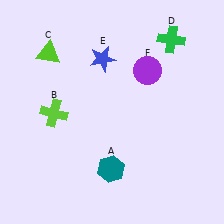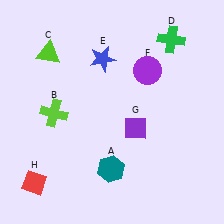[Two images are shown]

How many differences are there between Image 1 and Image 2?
There are 2 differences between the two images.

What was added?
A purple diamond (G), a red diamond (H) were added in Image 2.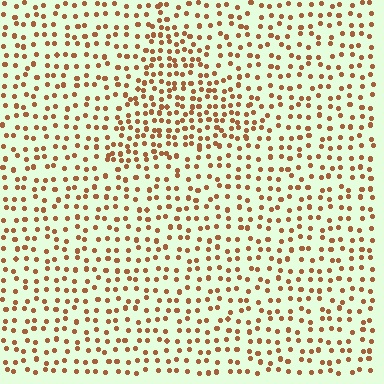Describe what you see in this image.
The image contains small brown elements arranged at two different densities. A triangle-shaped region is visible where the elements are more densely packed than the surrounding area.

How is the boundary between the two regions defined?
The boundary is defined by a change in element density (approximately 1.7x ratio). All elements are the same color, size, and shape.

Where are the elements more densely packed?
The elements are more densely packed inside the triangle boundary.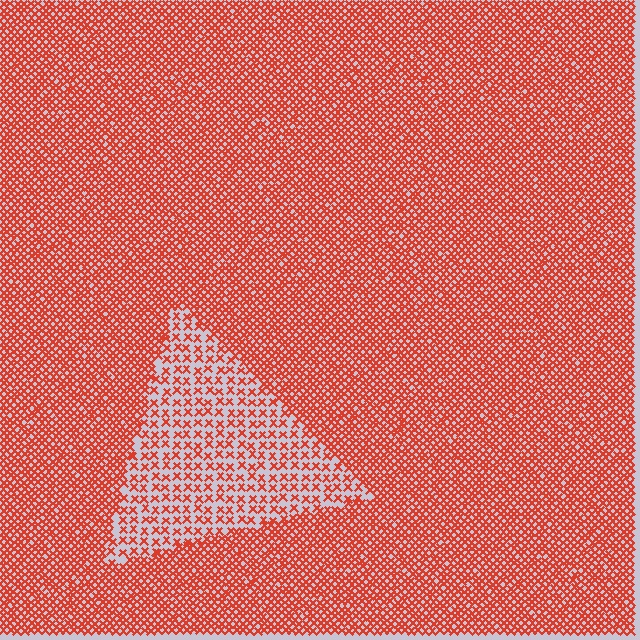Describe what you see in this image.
The image contains small red elements arranged at two different densities. A triangle-shaped region is visible where the elements are less densely packed than the surrounding area.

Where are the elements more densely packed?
The elements are more densely packed outside the triangle boundary.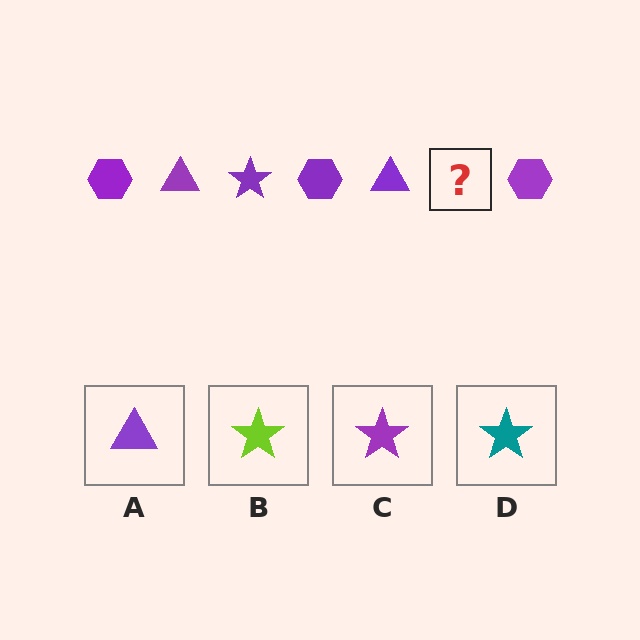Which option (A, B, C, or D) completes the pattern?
C.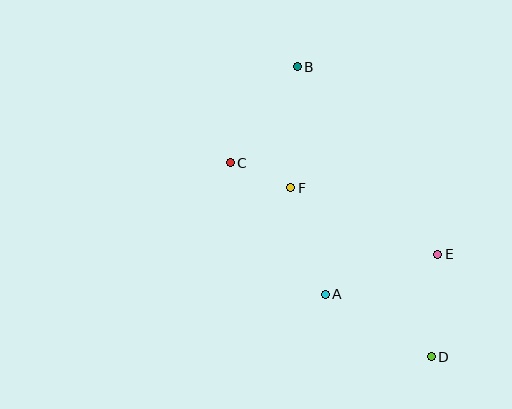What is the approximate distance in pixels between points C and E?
The distance between C and E is approximately 227 pixels.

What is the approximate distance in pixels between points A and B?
The distance between A and B is approximately 229 pixels.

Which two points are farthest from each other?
Points B and D are farthest from each other.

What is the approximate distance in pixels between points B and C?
The distance between B and C is approximately 118 pixels.